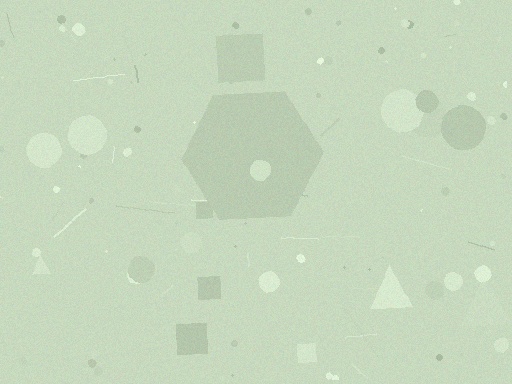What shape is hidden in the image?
A hexagon is hidden in the image.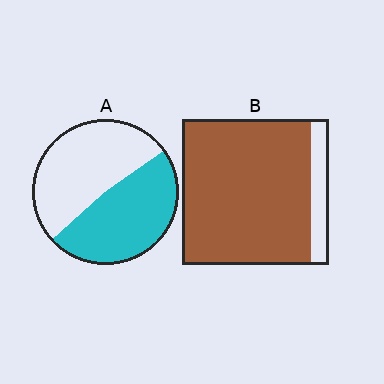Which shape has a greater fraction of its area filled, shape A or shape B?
Shape B.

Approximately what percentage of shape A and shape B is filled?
A is approximately 50% and B is approximately 90%.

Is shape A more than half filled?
Roughly half.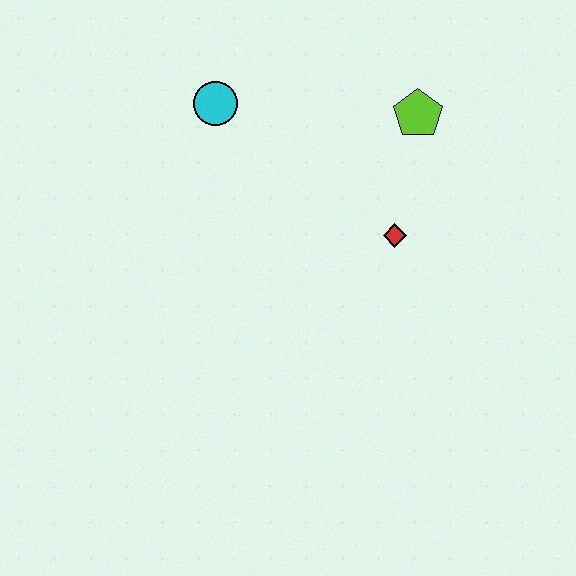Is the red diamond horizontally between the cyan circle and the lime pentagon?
Yes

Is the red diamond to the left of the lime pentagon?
Yes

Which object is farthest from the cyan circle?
The red diamond is farthest from the cyan circle.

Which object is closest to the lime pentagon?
The red diamond is closest to the lime pentagon.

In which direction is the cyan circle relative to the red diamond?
The cyan circle is to the left of the red diamond.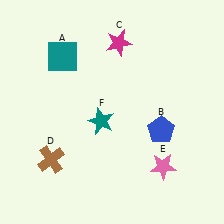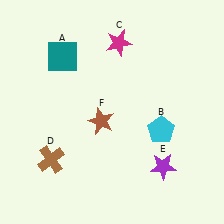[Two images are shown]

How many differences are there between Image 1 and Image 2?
There are 3 differences between the two images.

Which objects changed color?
B changed from blue to cyan. E changed from pink to purple. F changed from teal to brown.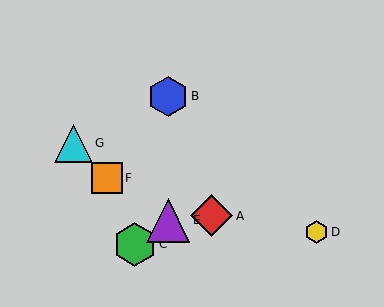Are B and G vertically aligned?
No, B is at x≈168 and G is at x≈73.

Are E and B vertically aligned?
Yes, both are at x≈168.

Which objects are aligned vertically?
Objects B, E are aligned vertically.